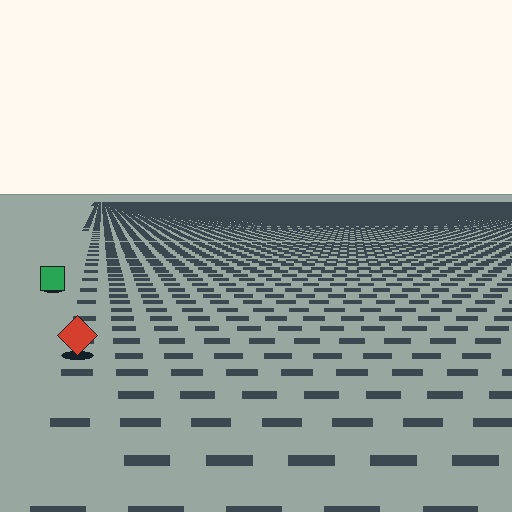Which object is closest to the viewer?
The red diamond is closest. The texture marks near it are larger and more spread out.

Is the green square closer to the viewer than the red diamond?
No. The red diamond is closer — you can tell from the texture gradient: the ground texture is coarser near it.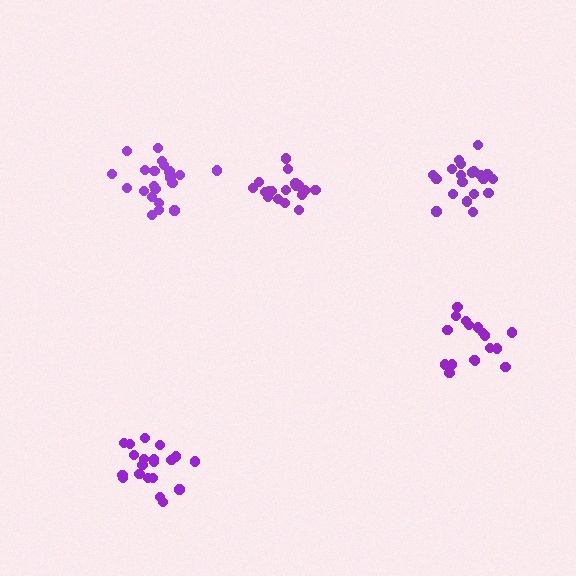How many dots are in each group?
Group 1: 19 dots, Group 2: 21 dots, Group 3: 21 dots, Group 4: 20 dots, Group 5: 17 dots (98 total).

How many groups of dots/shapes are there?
There are 5 groups.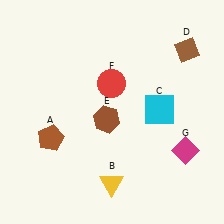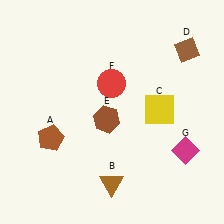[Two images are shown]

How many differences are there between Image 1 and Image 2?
There are 2 differences between the two images.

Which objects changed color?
B changed from yellow to brown. C changed from cyan to yellow.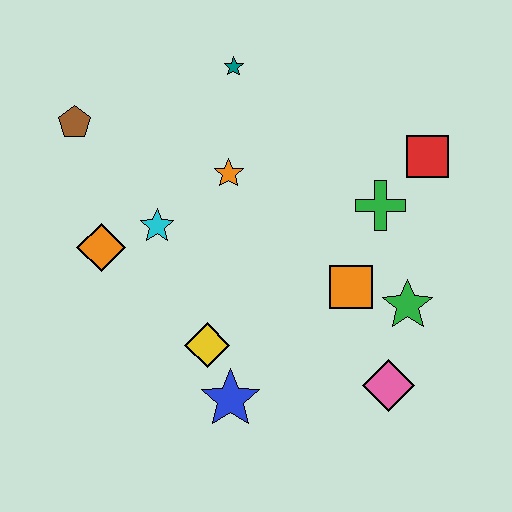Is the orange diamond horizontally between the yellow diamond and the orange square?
No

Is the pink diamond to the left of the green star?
Yes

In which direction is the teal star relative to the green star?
The teal star is above the green star.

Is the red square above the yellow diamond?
Yes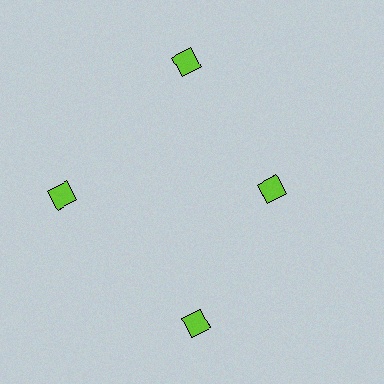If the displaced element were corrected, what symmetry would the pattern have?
It would have 4-fold rotational symmetry — the pattern would map onto itself every 90 degrees.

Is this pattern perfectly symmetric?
No. The 4 lime diamonds are arranged in a ring, but one element near the 3 o'clock position is pulled inward toward the center, breaking the 4-fold rotational symmetry.